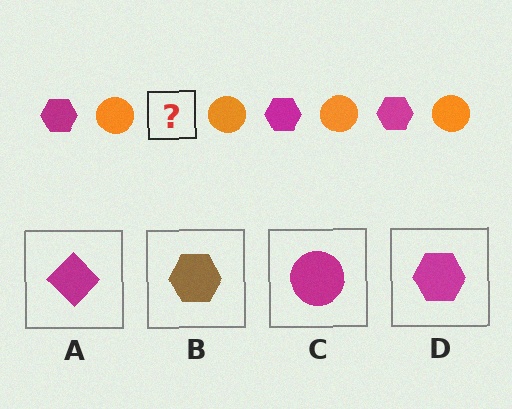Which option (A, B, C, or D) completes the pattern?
D.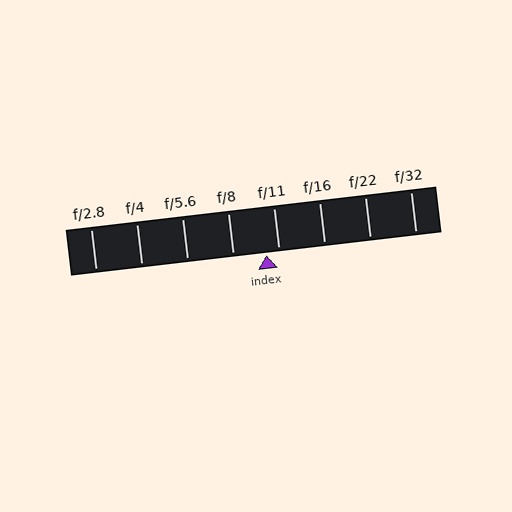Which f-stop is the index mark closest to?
The index mark is closest to f/11.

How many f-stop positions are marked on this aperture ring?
There are 8 f-stop positions marked.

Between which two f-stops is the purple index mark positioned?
The index mark is between f/8 and f/11.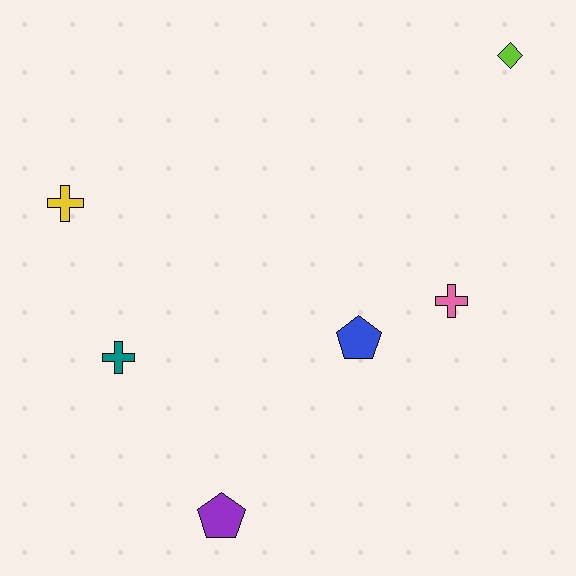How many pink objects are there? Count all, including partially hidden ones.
There is 1 pink object.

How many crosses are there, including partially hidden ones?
There are 3 crosses.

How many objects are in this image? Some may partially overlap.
There are 6 objects.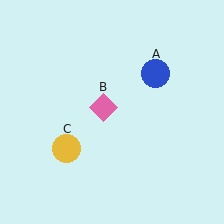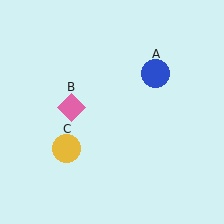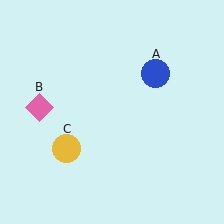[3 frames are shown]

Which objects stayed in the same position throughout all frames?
Blue circle (object A) and yellow circle (object C) remained stationary.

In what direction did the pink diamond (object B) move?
The pink diamond (object B) moved left.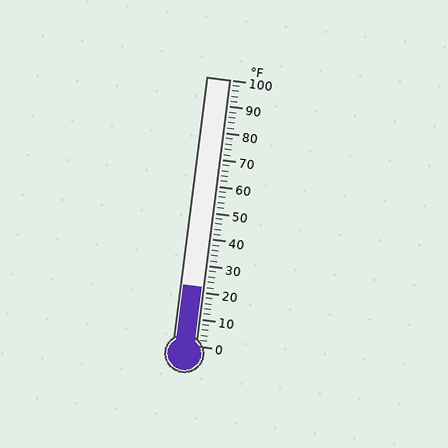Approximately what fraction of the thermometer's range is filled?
The thermometer is filled to approximately 20% of its range.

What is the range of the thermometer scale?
The thermometer scale ranges from 0°F to 100°F.